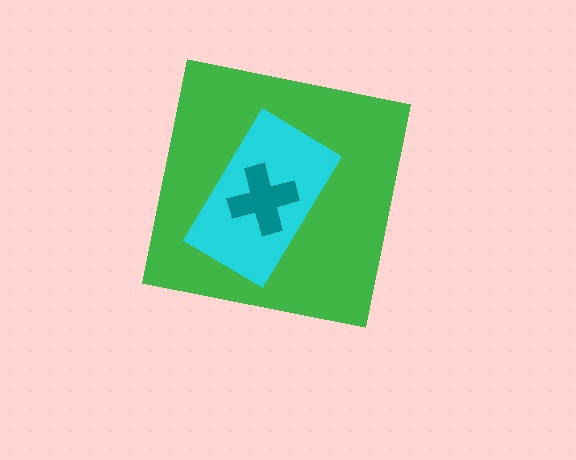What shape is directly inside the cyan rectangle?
The teal cross.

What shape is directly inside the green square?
The cyan rectangle.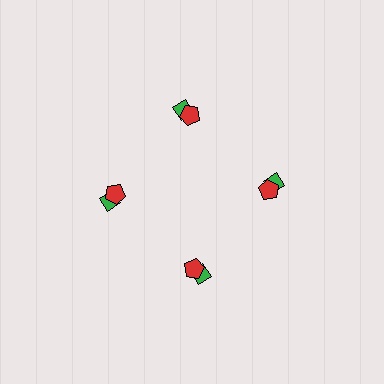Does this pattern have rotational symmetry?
Yes, this pattern has 4-fold rotational symmetry. It looks the same after rotating 90 degrees around the center.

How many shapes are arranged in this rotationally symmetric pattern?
There are 8 shapes, arranged in 4 groups of 2.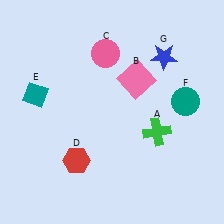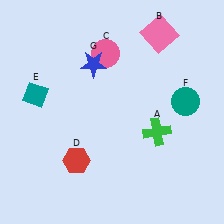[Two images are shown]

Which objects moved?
The objects that moved are: the pink square (B), the blue star (G).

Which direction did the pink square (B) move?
The pink square (B) moved up.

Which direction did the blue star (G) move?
The blue star (G) moved left.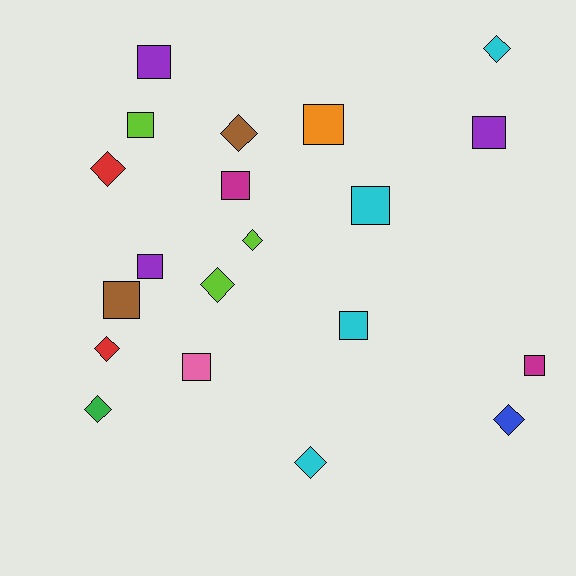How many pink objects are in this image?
There is 1 pink object.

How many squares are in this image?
There are 11 squares.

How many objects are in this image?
There are 20 objects.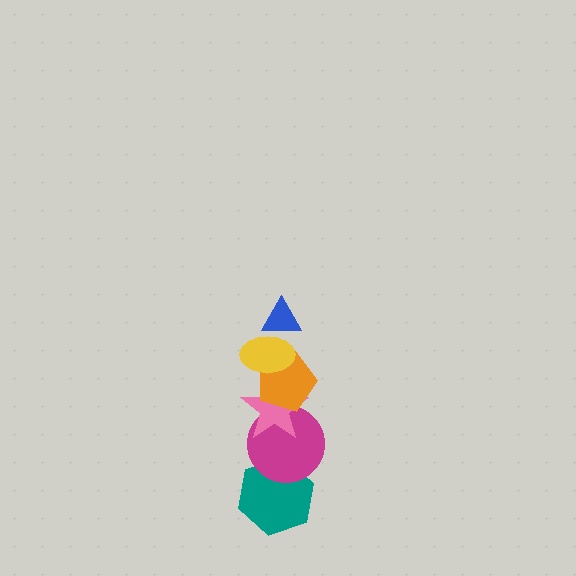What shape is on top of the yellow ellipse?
The blue triangle is on top of the yellow ellipse.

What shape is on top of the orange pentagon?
The yellow ellipse is on top of the orange pentagon.